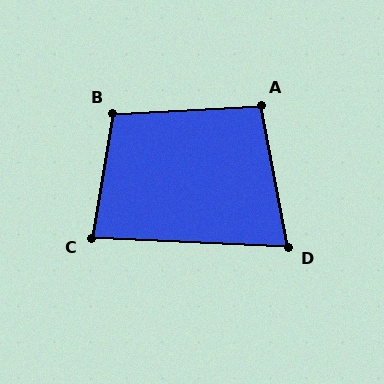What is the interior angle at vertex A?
Approximately 97 degrees (obtuse).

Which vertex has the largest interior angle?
B, at approximately 103 degrees.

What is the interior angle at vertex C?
Approximately 83 degrees (acute).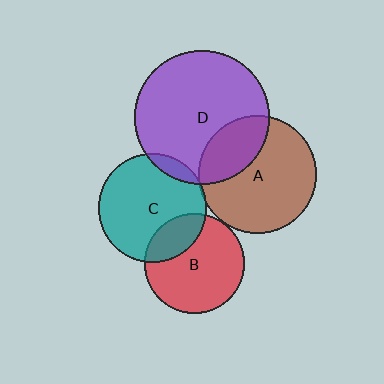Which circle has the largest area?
Circle D (purple).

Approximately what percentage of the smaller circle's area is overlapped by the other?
Approximately 25%.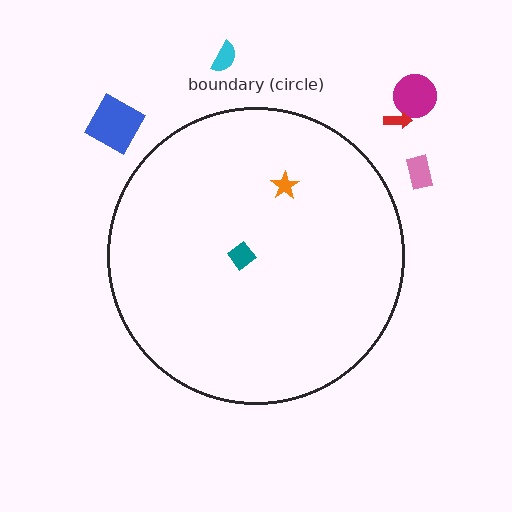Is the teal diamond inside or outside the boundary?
Inside.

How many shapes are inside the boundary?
2 inside, 5 outside.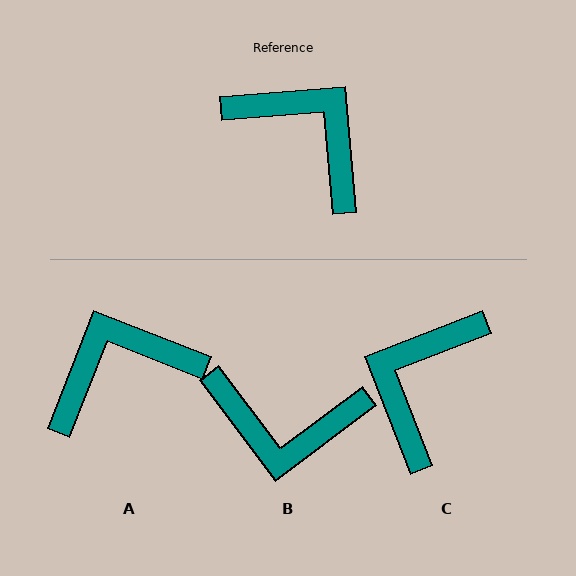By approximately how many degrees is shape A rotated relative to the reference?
Approximately 64 degrees counter-clockwise.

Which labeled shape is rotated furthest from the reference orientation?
B, about 148 degrees away.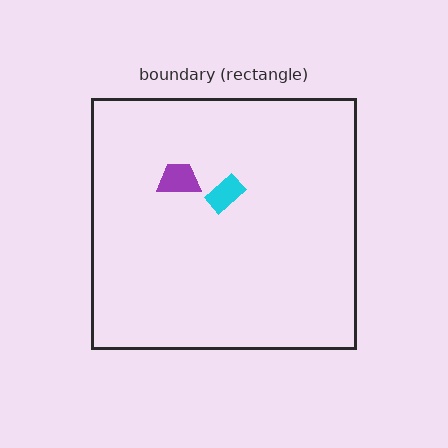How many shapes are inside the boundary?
2 inside, 0 outside.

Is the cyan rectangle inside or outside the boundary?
Inside.